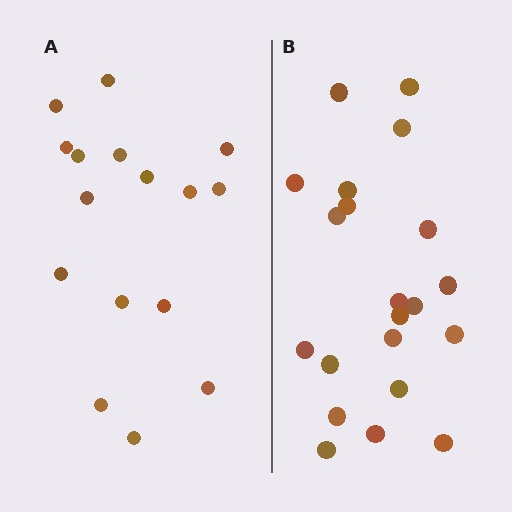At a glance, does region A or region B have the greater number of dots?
Region B (the right region) has more dots.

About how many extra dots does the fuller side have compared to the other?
Region B has about 5 more dots than region A.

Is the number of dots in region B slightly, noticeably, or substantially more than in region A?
Region B has noticeably more, but not dramatically so. The ratio is roughly 1.3 to 1.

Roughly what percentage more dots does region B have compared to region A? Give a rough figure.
About 30% more.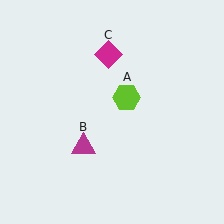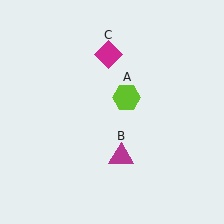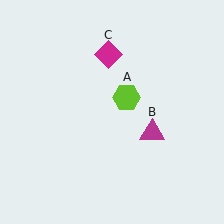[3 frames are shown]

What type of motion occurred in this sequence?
The magenta triangle (object B) rotated counterclockwise around the center of the scene.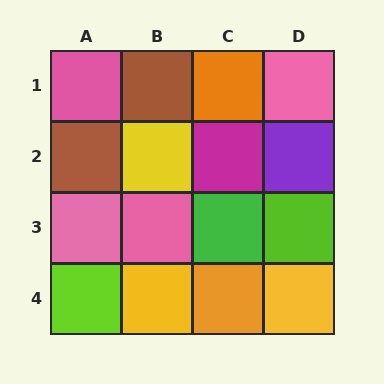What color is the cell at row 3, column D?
Lime.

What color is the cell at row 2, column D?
Purple.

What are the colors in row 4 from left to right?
Lime, yellow, orange, yellow.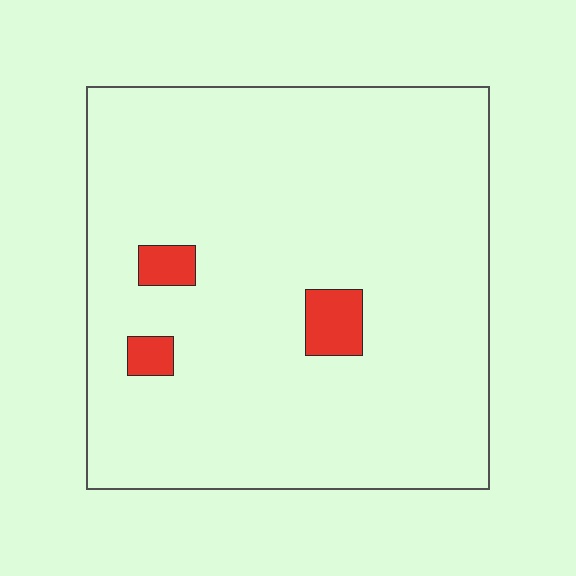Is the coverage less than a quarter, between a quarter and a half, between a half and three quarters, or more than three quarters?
Less than a quarter.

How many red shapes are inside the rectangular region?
3.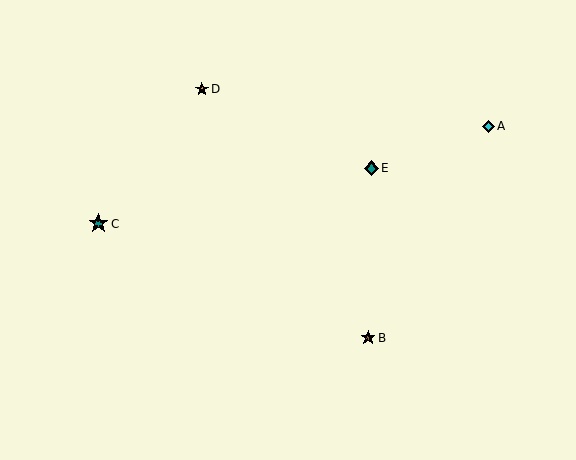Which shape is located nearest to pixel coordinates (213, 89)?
The orange star (labeled D) at (202, 89) is nearest to that location.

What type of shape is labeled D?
Shape D is an orange star.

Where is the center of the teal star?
The center of the teal star is at (98, 224).